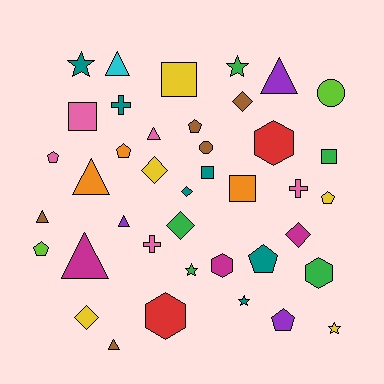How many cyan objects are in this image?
There is 1 cyan object.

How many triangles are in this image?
There are 8 triangles.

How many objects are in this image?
There are 40 objects.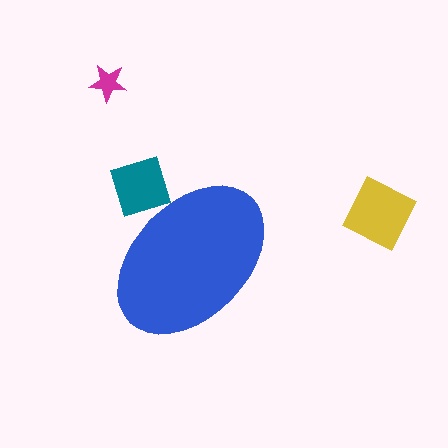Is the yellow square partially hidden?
No, the yellow square is fully visible.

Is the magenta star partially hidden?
No, the magenta star is fully visible.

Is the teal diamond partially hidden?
Yes, the teal diamond is partially hidden behind the blue ellipse.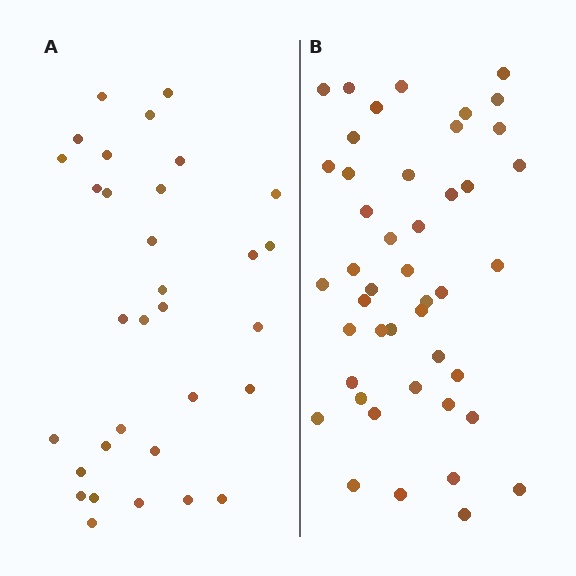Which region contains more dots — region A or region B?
Region B (the right region) has more dots.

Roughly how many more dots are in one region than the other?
Region B has approximately 15 more dots than region A.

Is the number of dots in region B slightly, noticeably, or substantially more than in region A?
Region B has noticeably more, but not dramatically so. The ratio is roughly 1.4 to 1.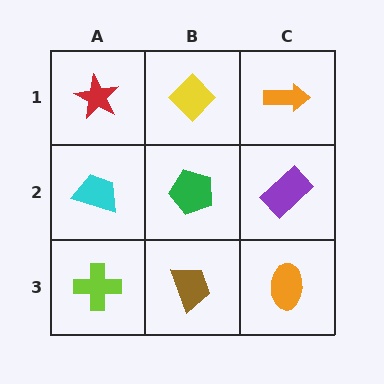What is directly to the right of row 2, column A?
A green pentagon.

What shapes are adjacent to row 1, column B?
A green pentagon (row 2, column B), a red star (row 1, column A), an orange arrow (row 1, column C).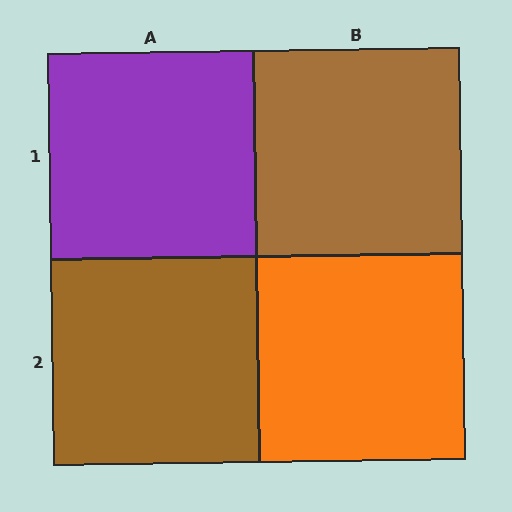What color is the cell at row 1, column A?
Purple.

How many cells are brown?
2 cells are brown.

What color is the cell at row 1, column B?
Brown.